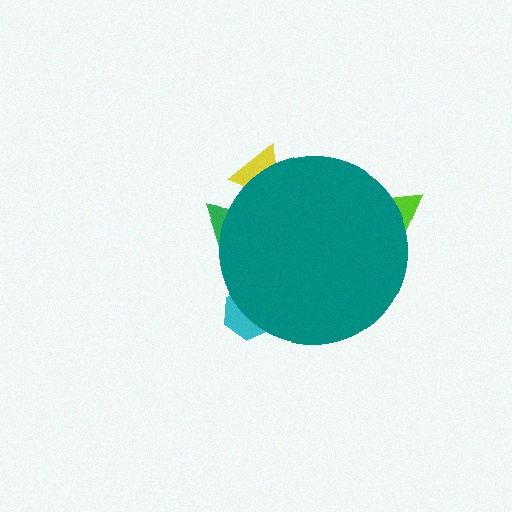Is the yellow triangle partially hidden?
Yes, the yellow triangle is partially hidden behind the teal circle.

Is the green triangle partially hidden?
Yes, the green triangle is partially hidden behind the teal circle.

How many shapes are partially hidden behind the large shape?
4 shapes are partially hidden.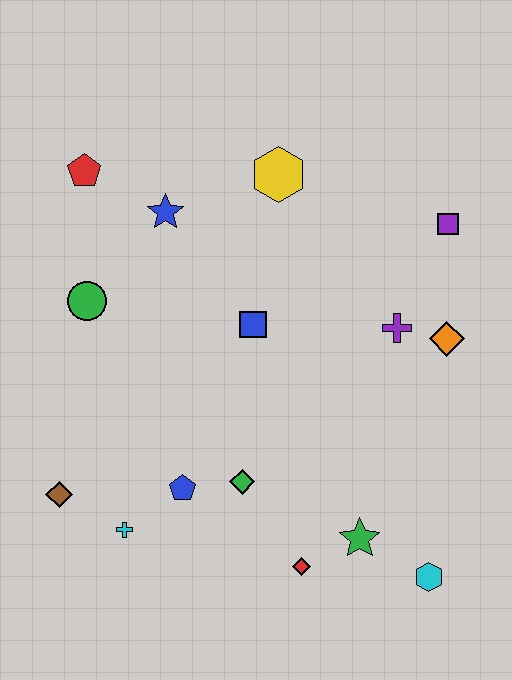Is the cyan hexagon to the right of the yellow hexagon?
Yes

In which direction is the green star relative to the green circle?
The green star is to the right of the green circle.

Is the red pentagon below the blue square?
No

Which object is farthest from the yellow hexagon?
The cyan hexagon is farthest from the yellow hexagon.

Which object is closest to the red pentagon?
The blue star is closest to the red pentagon.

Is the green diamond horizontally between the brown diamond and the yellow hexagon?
Yes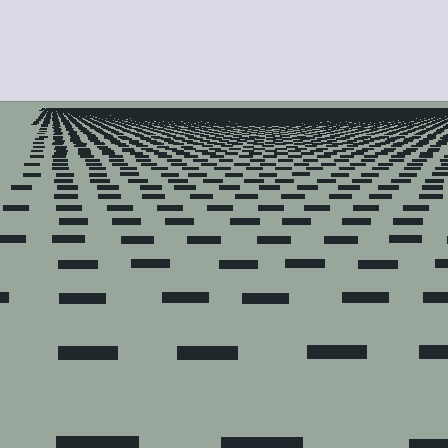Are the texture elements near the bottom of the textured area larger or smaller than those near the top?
Larger. Near the bottom, elements are closer to the viewer and appear at a bigger on-screen size.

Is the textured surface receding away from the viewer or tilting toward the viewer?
The surface is receding away from the viewer. Texture elements get smaller and denser toward the top.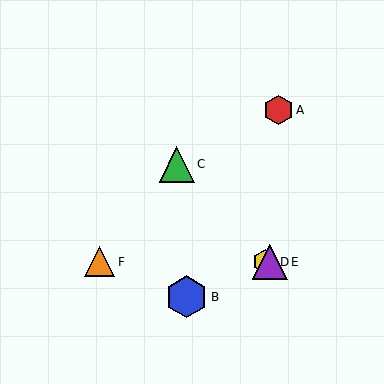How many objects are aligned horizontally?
3 objects (D, E, F) are aligned horizontally.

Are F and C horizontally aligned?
No, F is at y≈262 and C is at y≈164.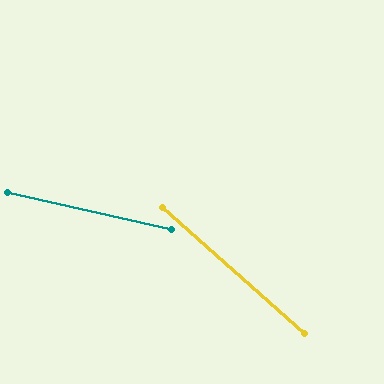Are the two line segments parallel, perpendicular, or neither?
Neither parallel nor perpendicular — they differ by about 29°.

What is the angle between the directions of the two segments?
Approximately 29 degrees.